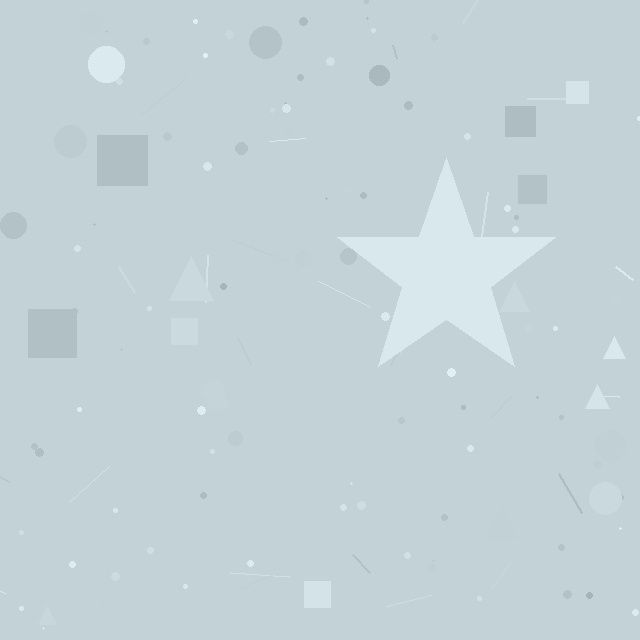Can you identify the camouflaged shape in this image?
The camouflaged shape is a star.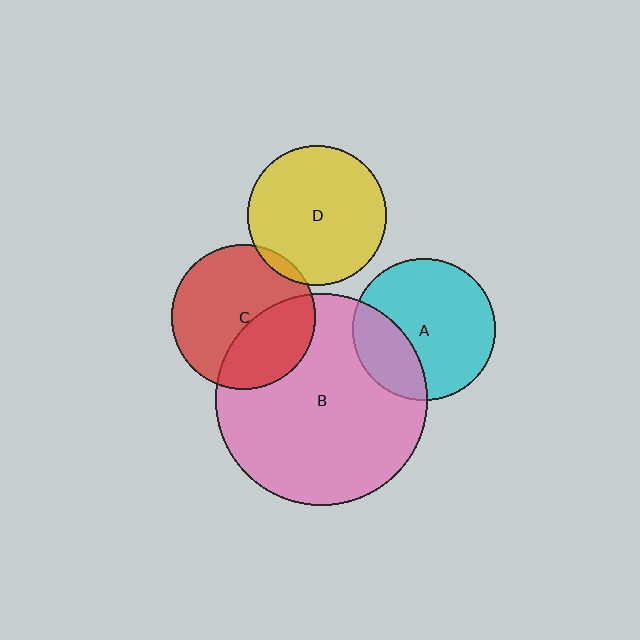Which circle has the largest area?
Circle B (pink).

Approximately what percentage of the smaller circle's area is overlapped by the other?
Approximately 30%.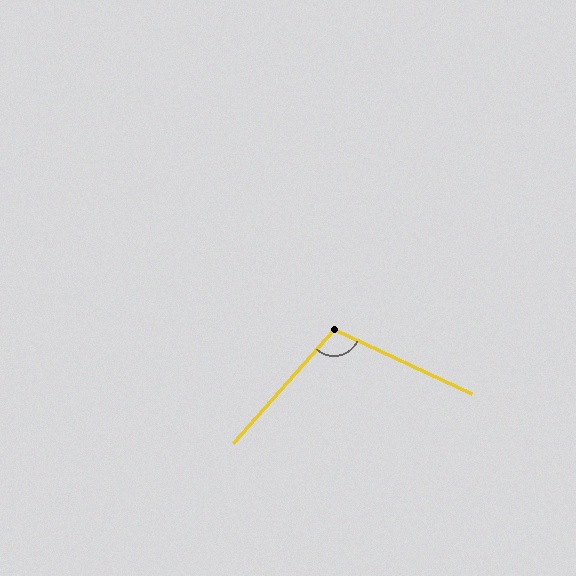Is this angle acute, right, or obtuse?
It is obtuse.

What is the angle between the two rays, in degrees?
Approximately 106 degrees.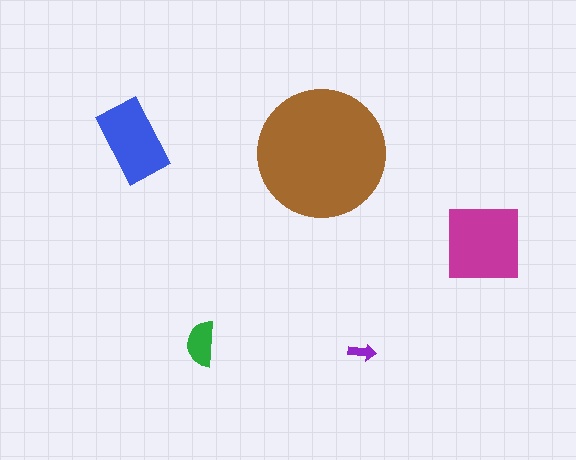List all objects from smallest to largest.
The purple arrow, the green semicircle, the blue rectangle, the magenta square, the brown circle.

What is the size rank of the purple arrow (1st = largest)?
5th.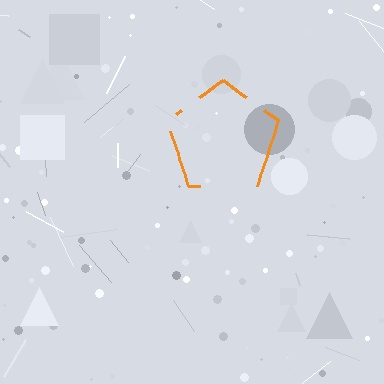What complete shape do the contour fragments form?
The contour fragments form a pentagon.